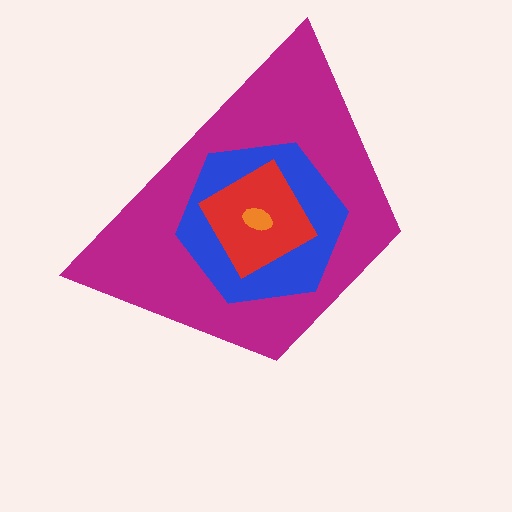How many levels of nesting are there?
4.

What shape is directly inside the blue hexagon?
The red diamond.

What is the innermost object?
The orange ellipse.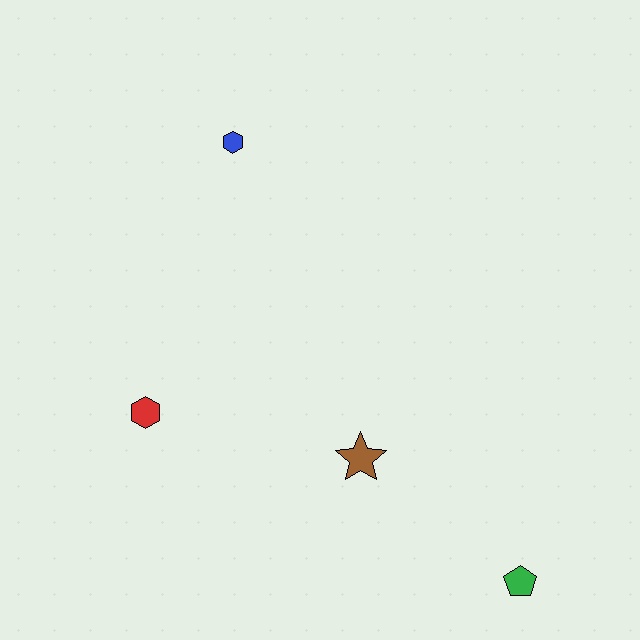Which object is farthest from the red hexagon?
The green pentagon is farthest from the red hexagon.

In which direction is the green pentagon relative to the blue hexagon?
The green pentagon is below the blue hexagon.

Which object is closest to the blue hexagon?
The red hexagon is closest to the blue hexagon.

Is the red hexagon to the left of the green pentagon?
Yes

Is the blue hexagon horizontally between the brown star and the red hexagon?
Yes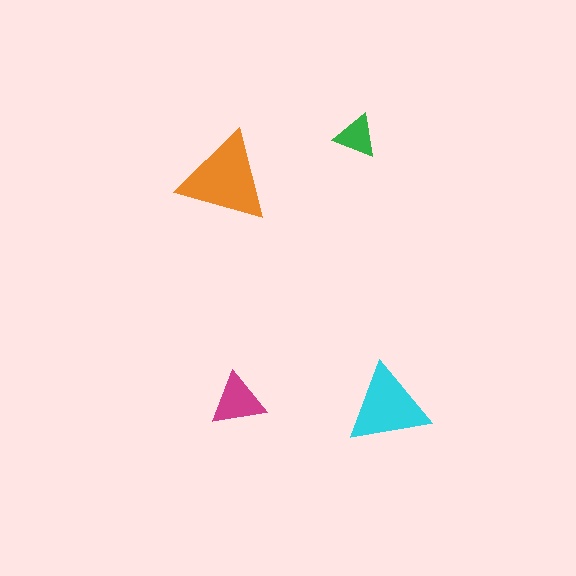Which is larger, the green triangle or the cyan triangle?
The cyan one.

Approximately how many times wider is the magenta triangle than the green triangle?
About 1.5 times wider.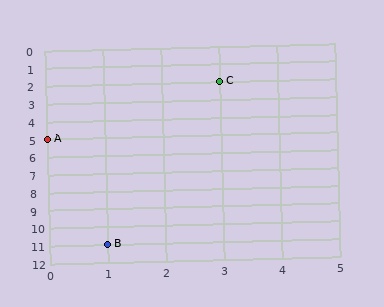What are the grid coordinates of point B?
Point B is at grid coordinates (1, 11).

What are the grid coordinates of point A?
Point A is at grid coordinates (0, 5).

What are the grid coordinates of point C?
Point C is at grid coordinates (3, 2).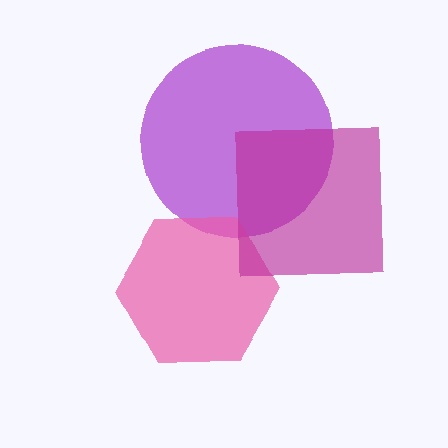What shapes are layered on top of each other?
The layered shapes are: a purple circle, a pink hexagon, a magenta square.